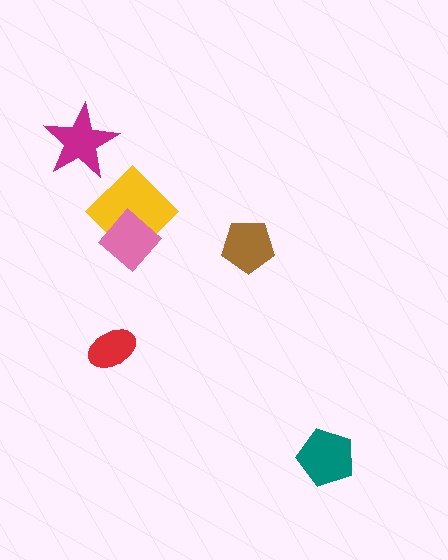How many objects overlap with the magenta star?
0 objects overlap with the magenta star.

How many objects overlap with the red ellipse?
0 objects overlap with the red ellipse.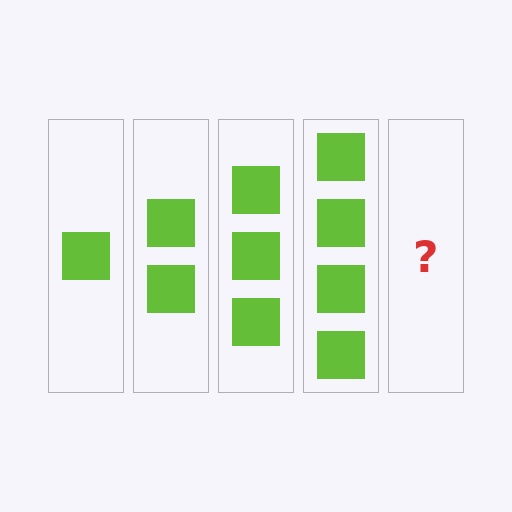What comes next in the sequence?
The next element should be 5 squares.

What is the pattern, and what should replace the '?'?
The pattern is that each step adds one more square. The '?' should be 5 squares.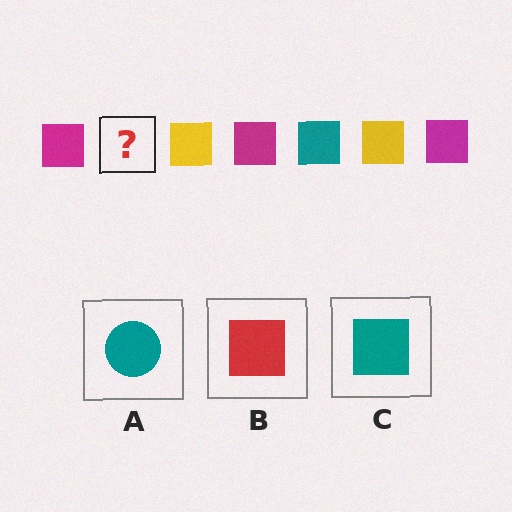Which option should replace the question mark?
Option C.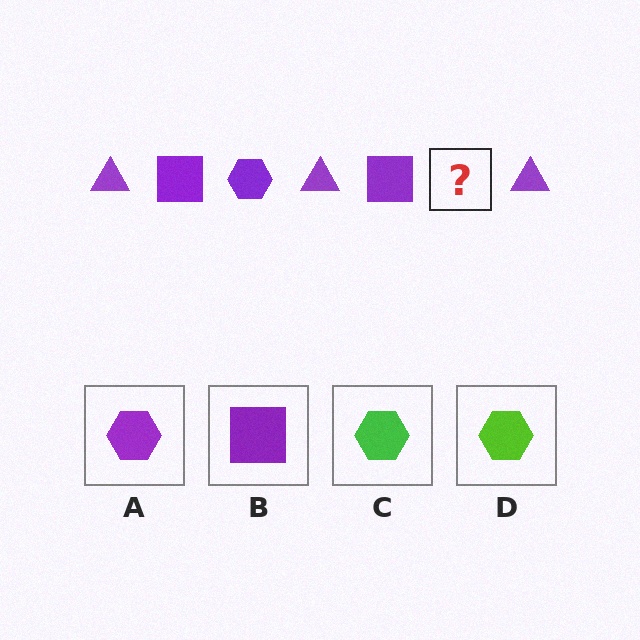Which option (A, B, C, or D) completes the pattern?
A.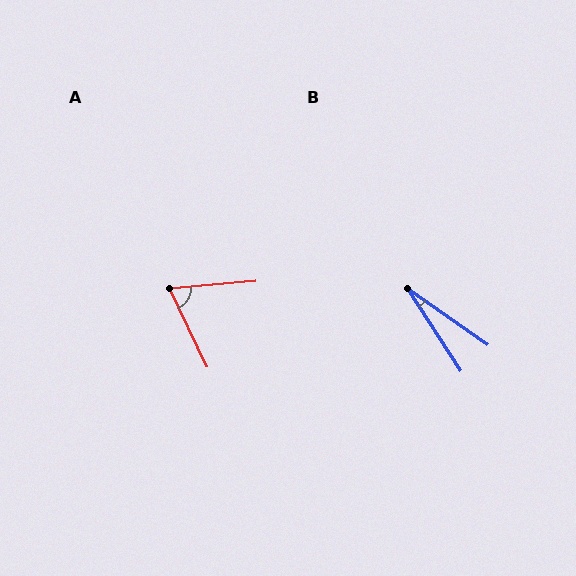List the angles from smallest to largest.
B (22°), A (69°).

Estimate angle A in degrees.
Approximately 69 degrees.